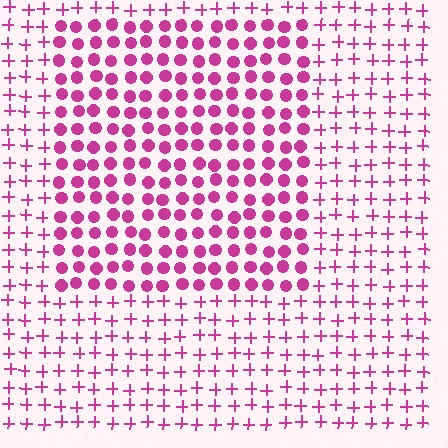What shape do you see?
I see a rectangle.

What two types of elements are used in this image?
The image uses circles inside the rectangle region and plus signs outside it.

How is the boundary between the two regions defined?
The boundary is defined by a change in element shape: circles inside vs. plus signs outside. All elements share the same color and spacing.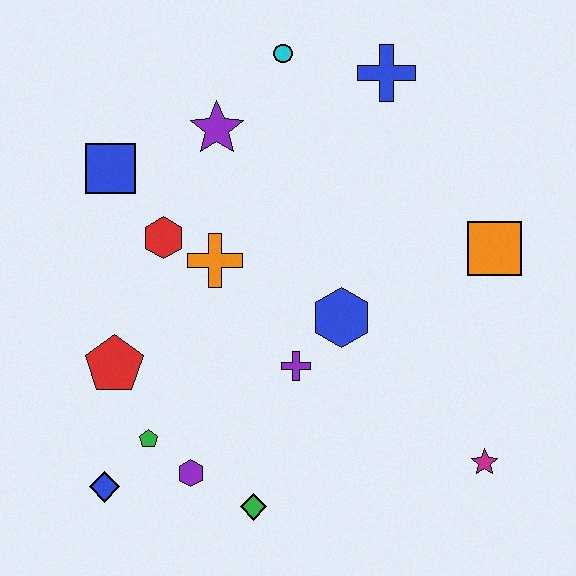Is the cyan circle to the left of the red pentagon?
No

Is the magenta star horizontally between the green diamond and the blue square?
No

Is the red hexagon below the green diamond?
No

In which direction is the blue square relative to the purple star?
The blue square is to the left of the purple star.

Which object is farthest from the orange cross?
The magenta star is farthest from the orange cross.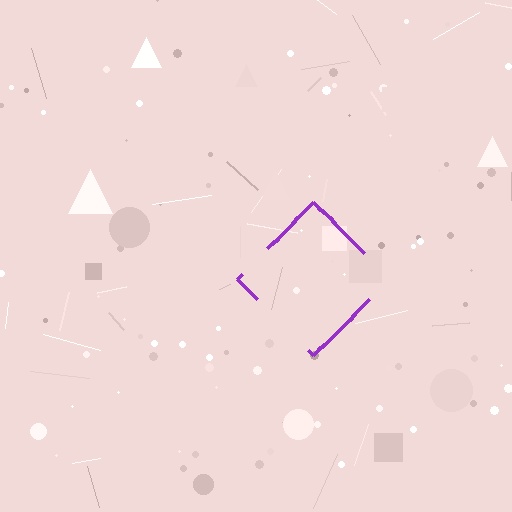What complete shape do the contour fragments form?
The contour fragments form a diamond.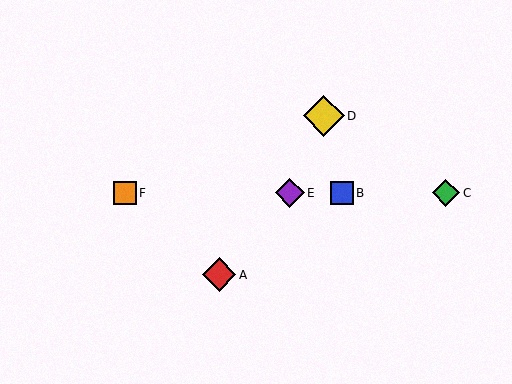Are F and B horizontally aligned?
Yes, both are at y≈193.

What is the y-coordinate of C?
Object C is at y≈193.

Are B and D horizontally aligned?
No, B is at y≈193 and D is at y≈116.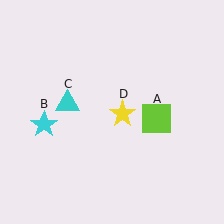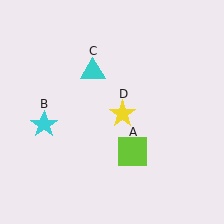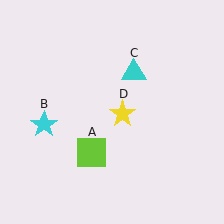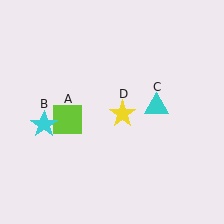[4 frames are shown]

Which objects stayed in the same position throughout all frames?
Cyan star (object B) and yellow star (object D) remained stationary.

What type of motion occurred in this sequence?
The lime square (object A), cyan triangle (object C) rotated clockwise around the center of the scene.